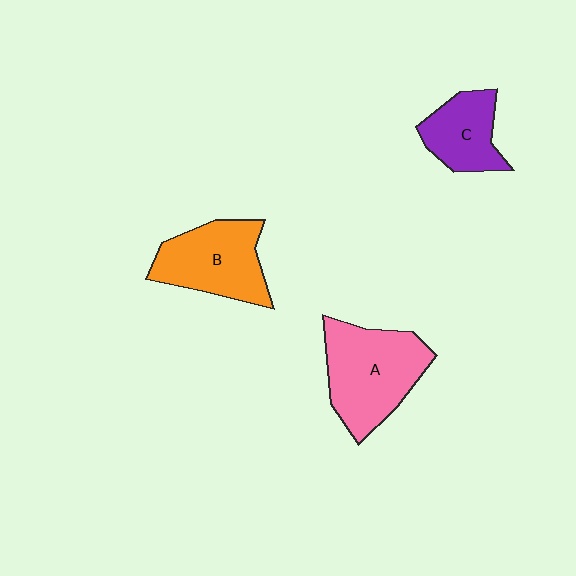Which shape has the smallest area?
Shape C (purple).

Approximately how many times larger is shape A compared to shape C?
Approximately 1.7 times.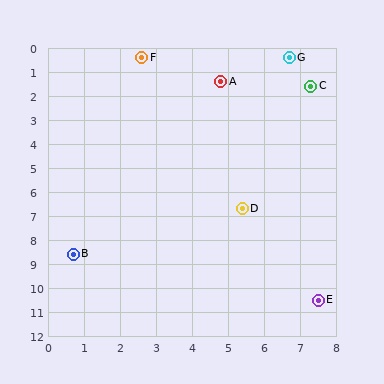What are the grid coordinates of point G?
Point G is at approximately (6.7, 0.4).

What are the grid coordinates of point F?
Point F is at approximately (2.6, 0.4).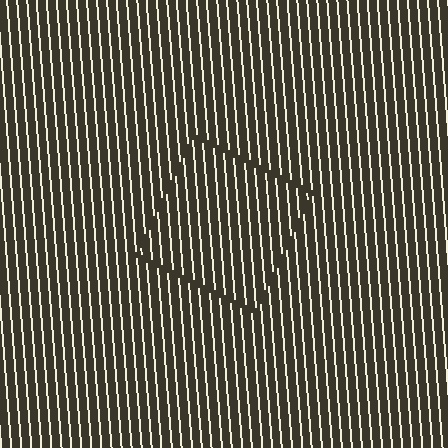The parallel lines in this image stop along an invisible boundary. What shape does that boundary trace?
An illusory square. The interior of the shape contains the same grating, shifted by half a period — the contour is defined by the phase discontinuity where line-ends from the inner and outer gratings abut.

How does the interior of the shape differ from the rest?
The interior of the shape contains the same grating, shifted by half a period — the contour is defined by the phase discontinuity where line-ends from the inner and outer gratings abut.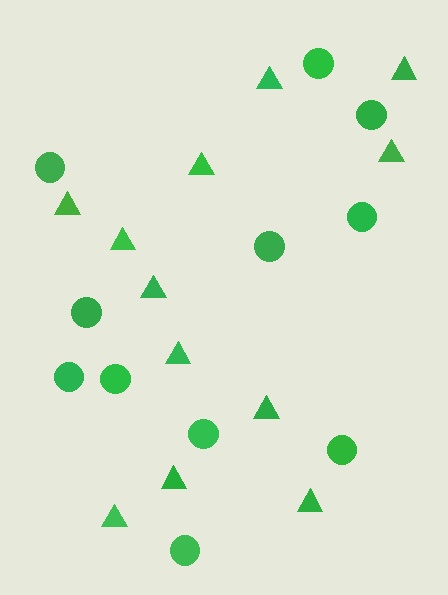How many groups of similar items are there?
There are 2 groups: one group of circles (11) and one group of triangles (12).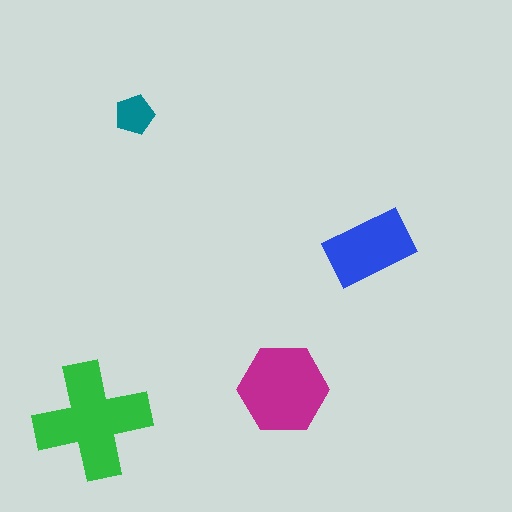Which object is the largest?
The green cross.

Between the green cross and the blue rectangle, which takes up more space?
The green cross.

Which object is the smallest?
The teal pentagon.